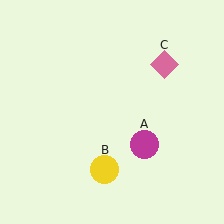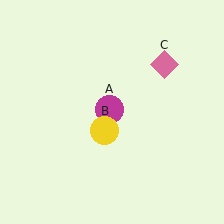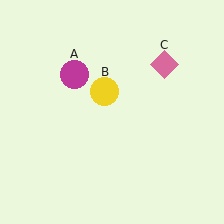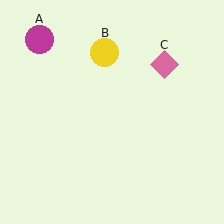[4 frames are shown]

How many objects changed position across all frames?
2 objects changed position: magenta circle (object A), yellow circle (object B).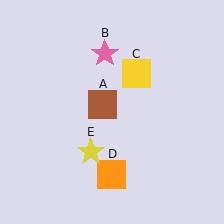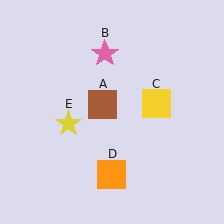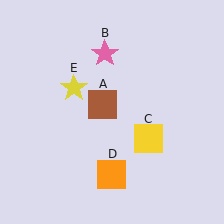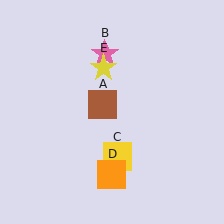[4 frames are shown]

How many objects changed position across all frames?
2 objects changed position: yellow square (object C), yellow star (object E).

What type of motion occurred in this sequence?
The yellow square (object C), yellow star (object E) rotated clockwise around the center of the scene.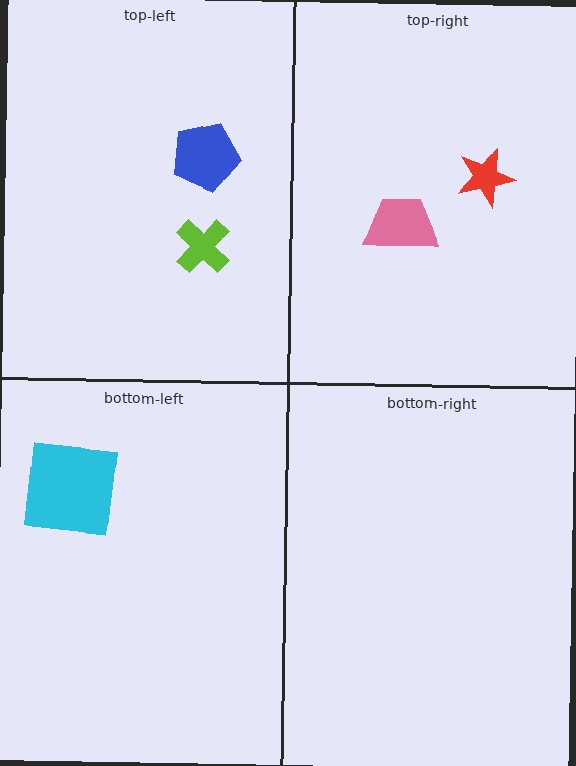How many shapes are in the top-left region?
2.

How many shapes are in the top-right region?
2.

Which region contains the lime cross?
The top-left region.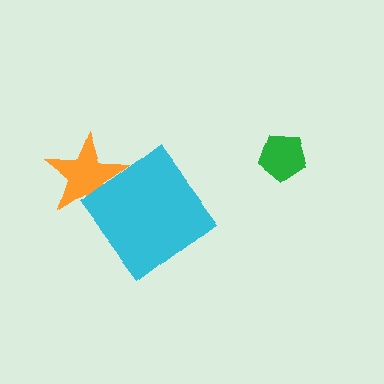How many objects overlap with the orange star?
1 object overlaps with the orange star.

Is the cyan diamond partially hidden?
No, no other shape covers it.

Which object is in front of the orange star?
The cyan diamond is in front of the orange star.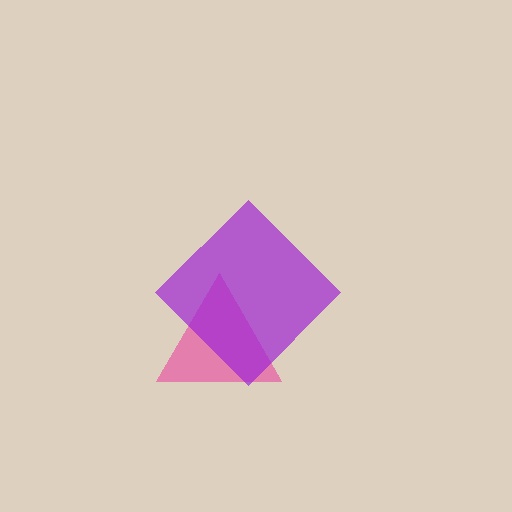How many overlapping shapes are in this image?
There are 2 overlapping shapes in the image.